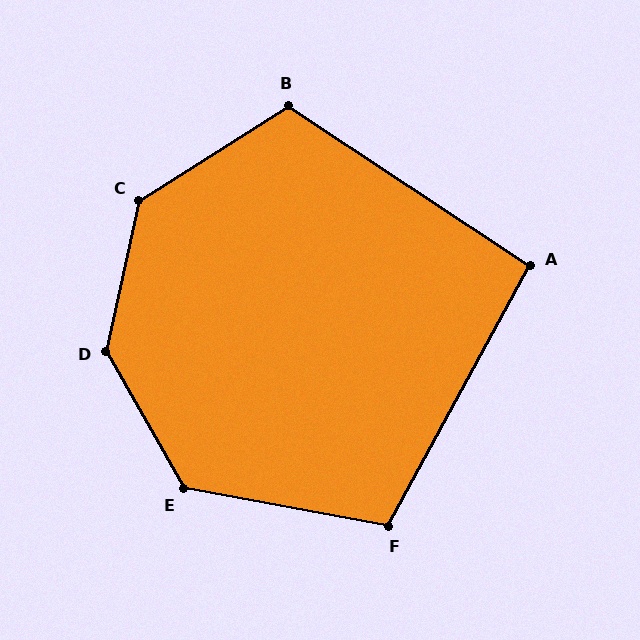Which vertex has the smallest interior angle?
A, at approximately 95 degrees.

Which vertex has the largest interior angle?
D, at approximately 138 degrees.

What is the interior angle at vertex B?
Approximately 114 degrees (obtuse).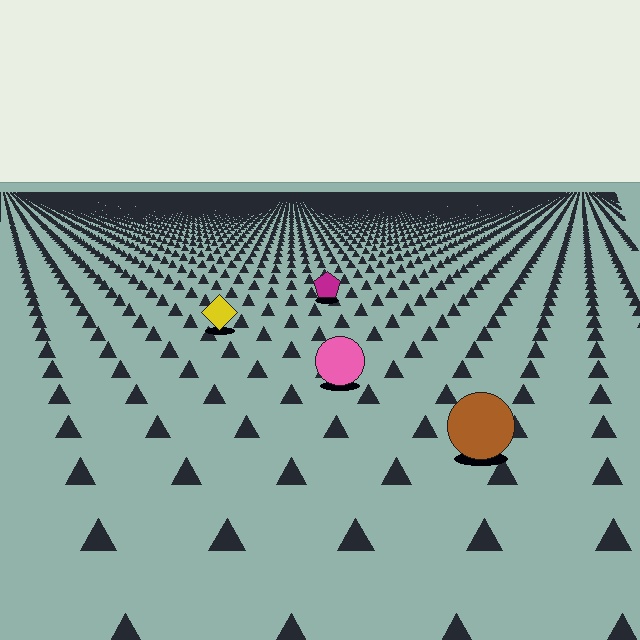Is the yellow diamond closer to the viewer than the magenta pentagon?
Yes. The yellow diamond is closer — you can tell from the texture gradient: the ground texture is coarser near it.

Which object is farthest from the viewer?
The magenta pentagon is farthest from the viewer. It appears smaller and the ground texture around it is denser.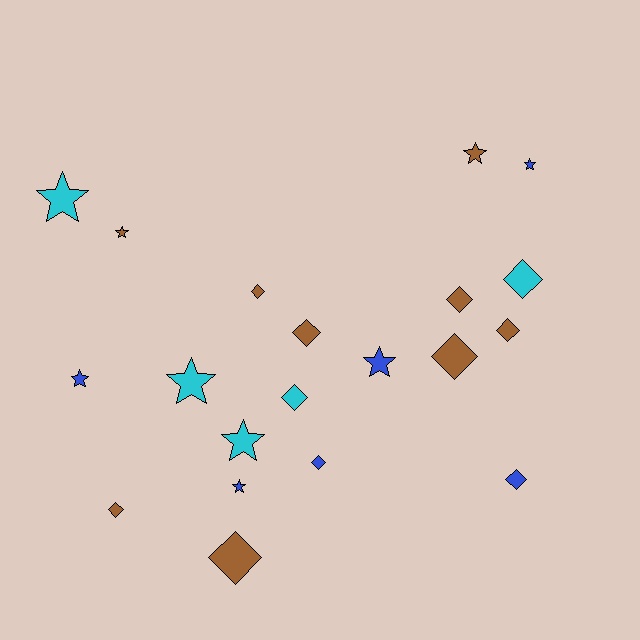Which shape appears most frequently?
Diamond, with 11 objects.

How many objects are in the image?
There are 20 objects.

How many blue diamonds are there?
There are 2 blue diamonds.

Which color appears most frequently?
Brown, with 9 objects.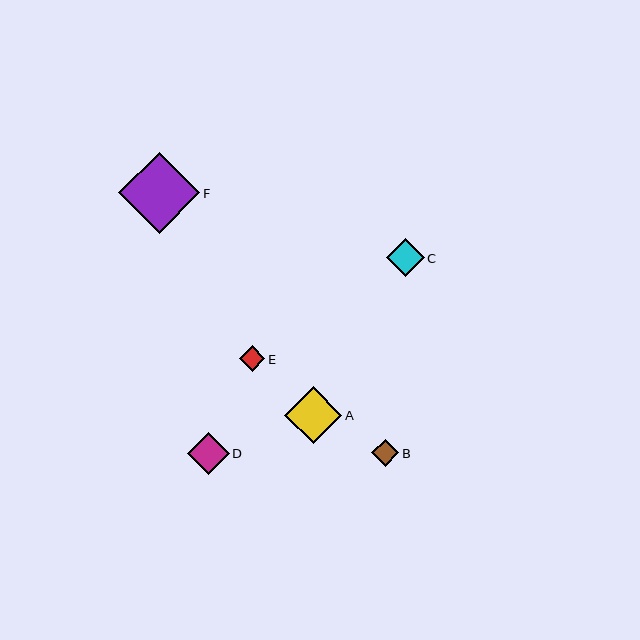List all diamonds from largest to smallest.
From largest to smallest: F, A, D, C, B, E.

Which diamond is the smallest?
Diamond E is the smallest with a size of approximately 26 pixels.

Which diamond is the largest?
Diamond F is the largest with a size of approximately 81 pixels.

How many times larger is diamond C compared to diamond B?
Diamond C is approximately 1.4 times the size of diamond B.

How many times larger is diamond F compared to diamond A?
Diamond F is approximately 1.4 times the size of diamond A.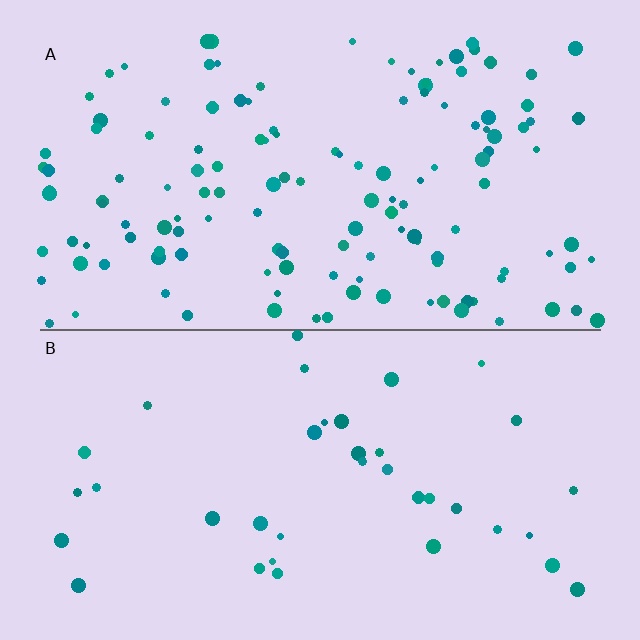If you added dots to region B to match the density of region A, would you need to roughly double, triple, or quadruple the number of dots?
Approximately quadruple.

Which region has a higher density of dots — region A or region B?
A (the top).